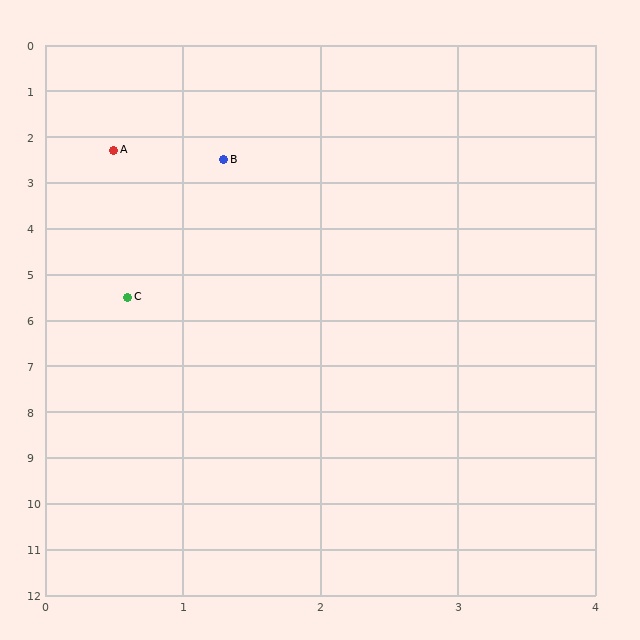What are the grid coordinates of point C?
Point C is at approximately (0.6, 5.5).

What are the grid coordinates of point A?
Point A is at approximately (0.5, 2.3).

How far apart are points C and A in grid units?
Points C and A are about 3.2 grid units apart.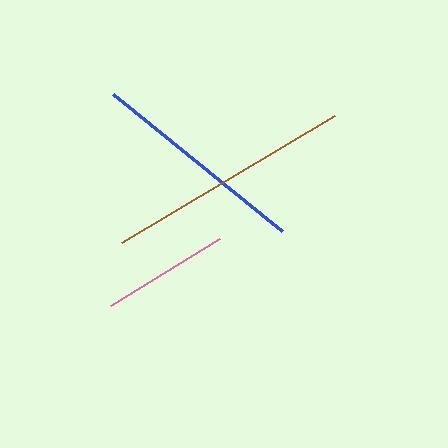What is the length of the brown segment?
The brown segment is approximately 248 pixels long.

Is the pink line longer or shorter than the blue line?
The blue line is longer than the pink line.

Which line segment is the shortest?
The pink line is the shortest at approximately 128 pixels.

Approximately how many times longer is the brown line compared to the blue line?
The brown line is approximately 1.1 times the length of the blue line.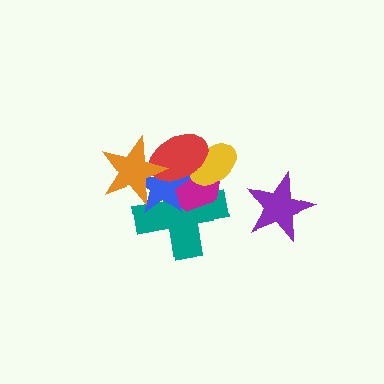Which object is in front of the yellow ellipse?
The red ellipse is in front of the yellow ellipse.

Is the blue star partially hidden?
Yes, it is partially covered by another shape.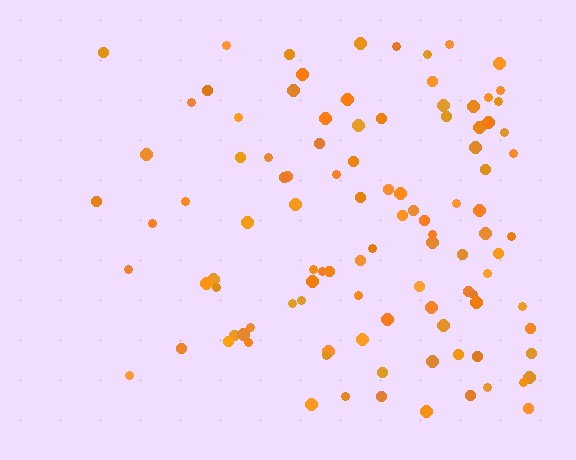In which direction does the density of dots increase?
From left to right, with the right side densest.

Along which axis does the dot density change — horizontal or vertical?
Horizontal.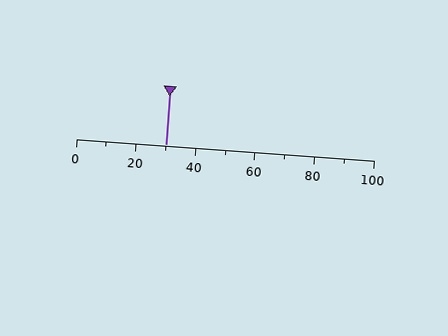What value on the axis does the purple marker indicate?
The marker indicates approximately 30.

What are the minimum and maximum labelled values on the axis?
The axis runs from 0 to 100.